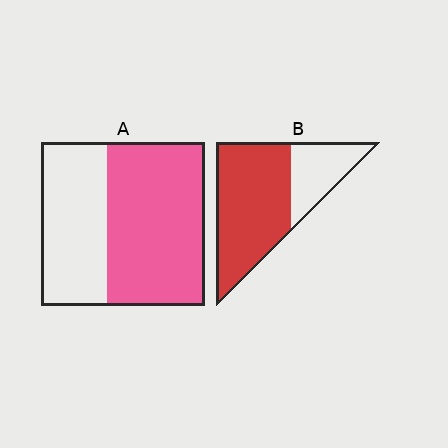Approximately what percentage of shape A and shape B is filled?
A is approximately 60% and B is approximately 70%.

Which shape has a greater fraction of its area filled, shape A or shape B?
Shape B.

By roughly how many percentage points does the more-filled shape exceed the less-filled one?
By roughly 10 percentage points (B over A).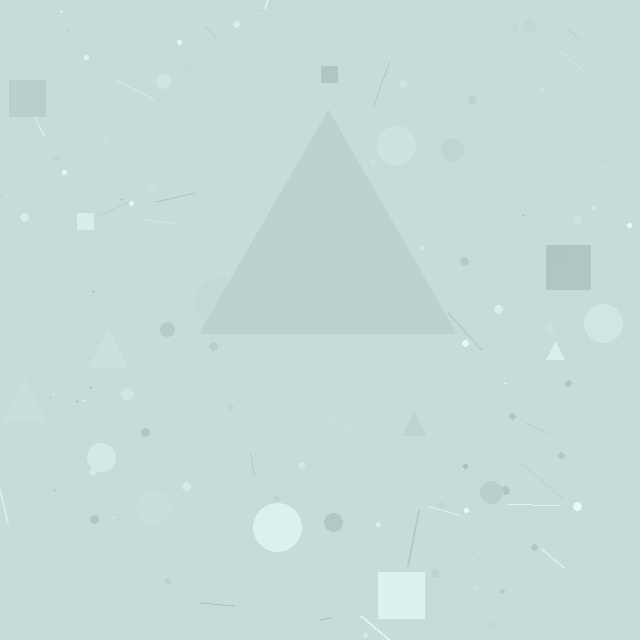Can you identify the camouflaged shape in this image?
The camouflaged shape is a triangle.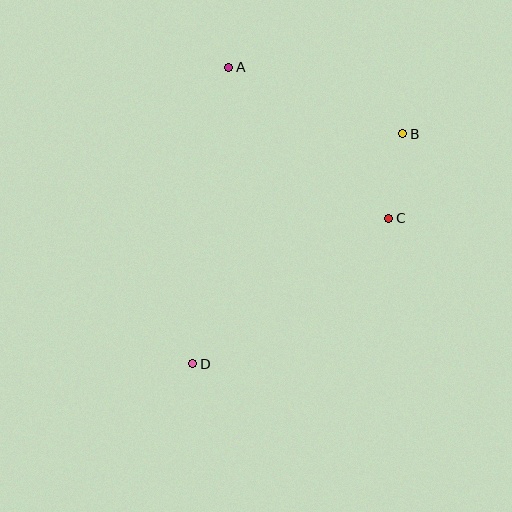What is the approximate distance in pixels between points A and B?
The distance between A and B is approximately 186 pixels.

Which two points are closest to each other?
Points B and C are closest to each other.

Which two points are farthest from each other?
Points B and D are farthest from each other.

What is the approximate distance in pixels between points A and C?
The distance between A and C is approximately 220 pixels.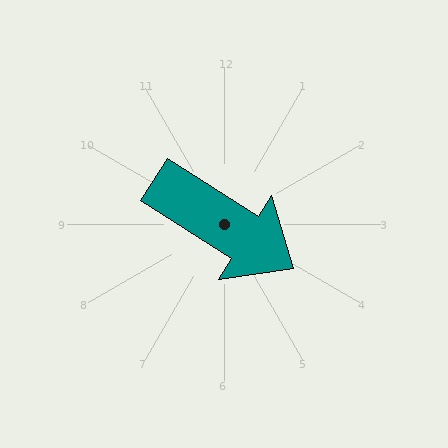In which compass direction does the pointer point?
Southeast.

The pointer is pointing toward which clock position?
Roughly 4 o'clock.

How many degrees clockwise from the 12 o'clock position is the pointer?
Approximately 123 degrees.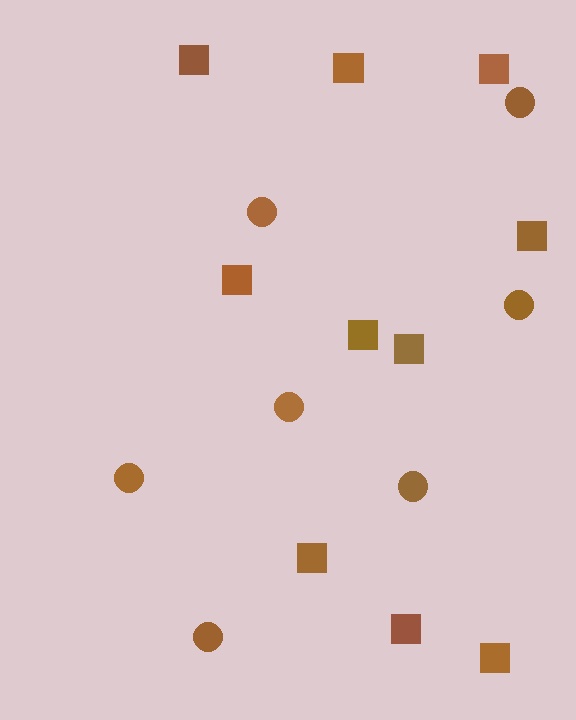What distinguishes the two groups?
There are 2 groups: one group of circles (7) and one group of squares (10).